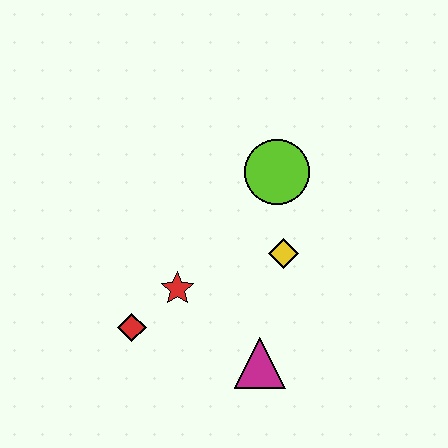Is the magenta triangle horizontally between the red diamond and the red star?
No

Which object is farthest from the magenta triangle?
The lime circle is farthest from the magenta triangle.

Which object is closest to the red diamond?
The red star is closest to the red diamond.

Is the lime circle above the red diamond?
Yes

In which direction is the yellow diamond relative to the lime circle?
The yellow diamond is below the lime circle.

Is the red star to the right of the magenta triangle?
No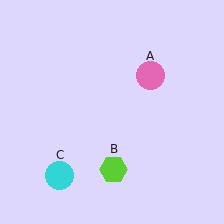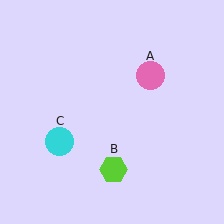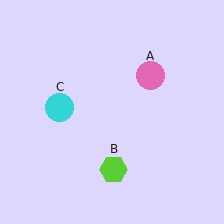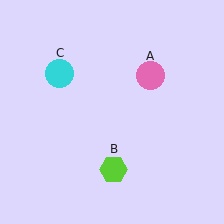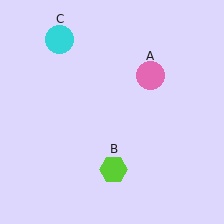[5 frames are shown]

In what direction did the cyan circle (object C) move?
The cyan circle (object C) moved up.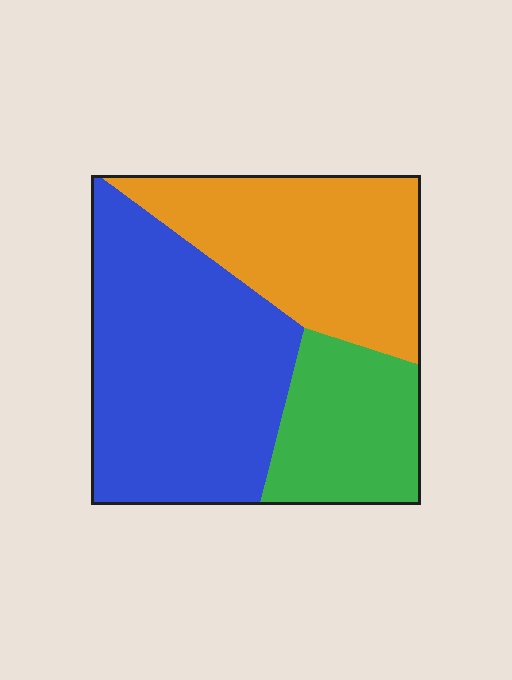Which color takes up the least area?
Green, at roughly 20%.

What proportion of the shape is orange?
Orange takes up between a quarter and a half of the shape.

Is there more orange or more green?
Orange.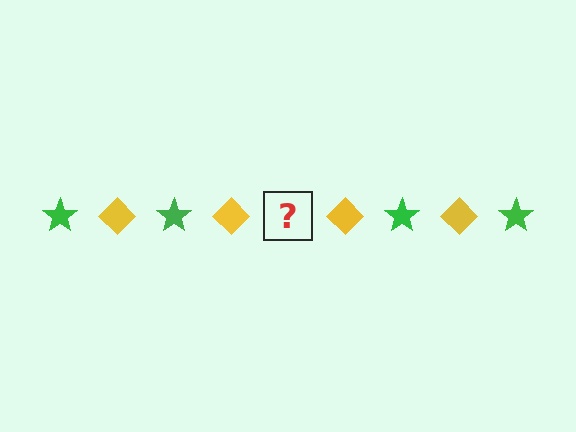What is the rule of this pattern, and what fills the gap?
The rule is that the pattern alternates between green star and yellow diamond. The gap should be filled with a green star.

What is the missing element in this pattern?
The missing element is a green star.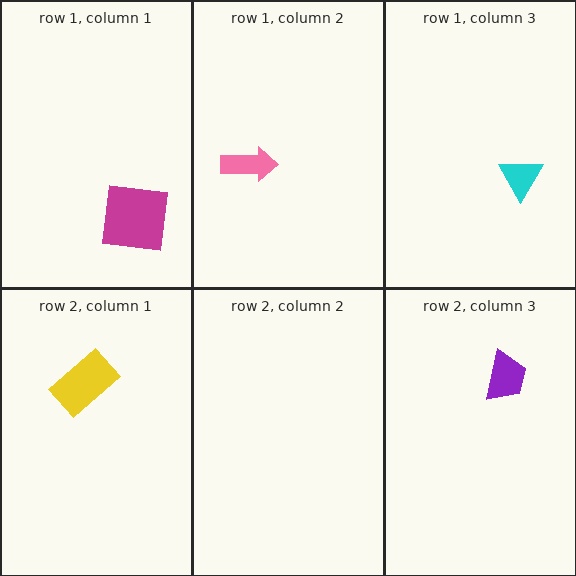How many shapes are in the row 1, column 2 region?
1.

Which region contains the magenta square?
The row 1, column 1 region.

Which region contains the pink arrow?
The row 1, column 2 region.